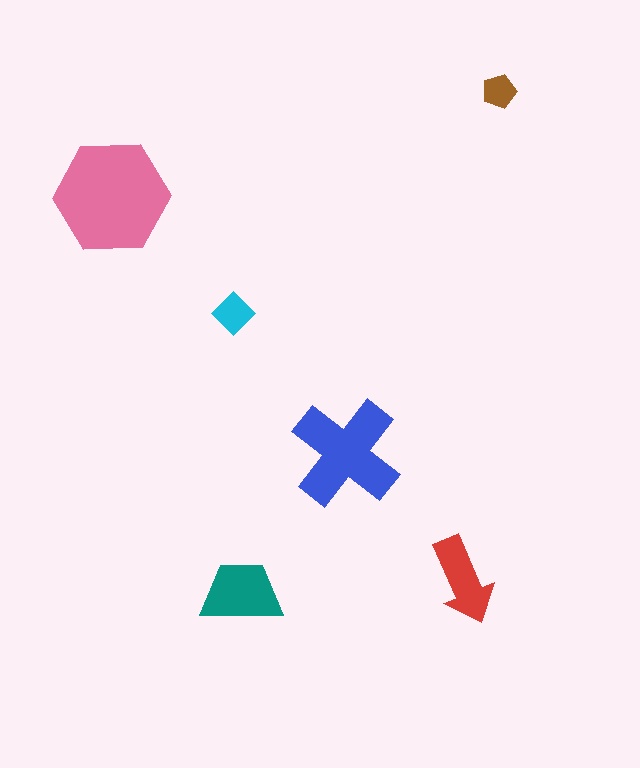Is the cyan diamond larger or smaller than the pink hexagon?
Smaller.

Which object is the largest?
The pink hexagon.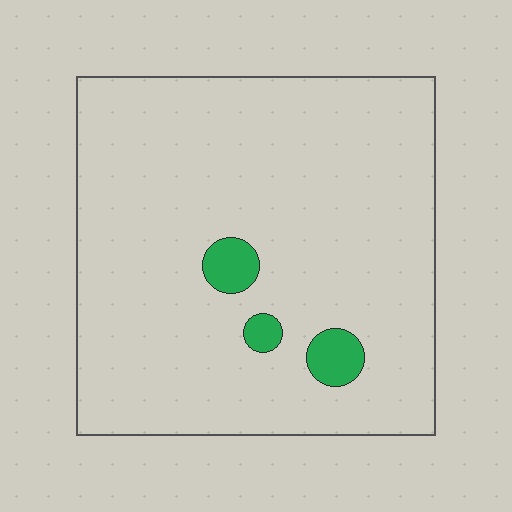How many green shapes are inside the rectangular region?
3.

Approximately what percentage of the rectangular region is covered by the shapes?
Approximately 5%.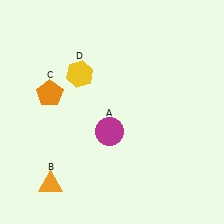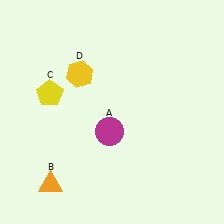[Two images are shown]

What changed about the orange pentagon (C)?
In Image 1, C is orange. In Image 2, it changed to yellow.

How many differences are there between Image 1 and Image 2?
There is 1 difference between the two images.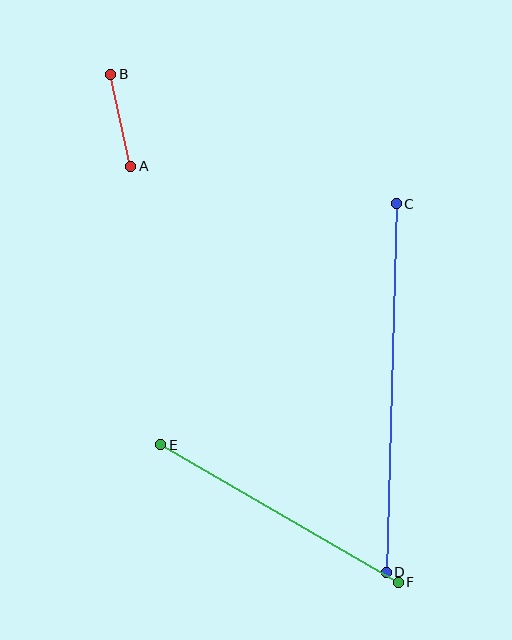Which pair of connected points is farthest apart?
Points C and D are farthest apart.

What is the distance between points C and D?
The distance is approximately 369 pixels.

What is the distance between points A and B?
The distance is approximately 94 pixels.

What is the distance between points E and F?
The distance is approximately 274 pixels.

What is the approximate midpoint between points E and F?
The midpoint is at approximately (280, 514) pixels.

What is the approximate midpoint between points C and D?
The midpoint is at approximately (391, 388) pixels.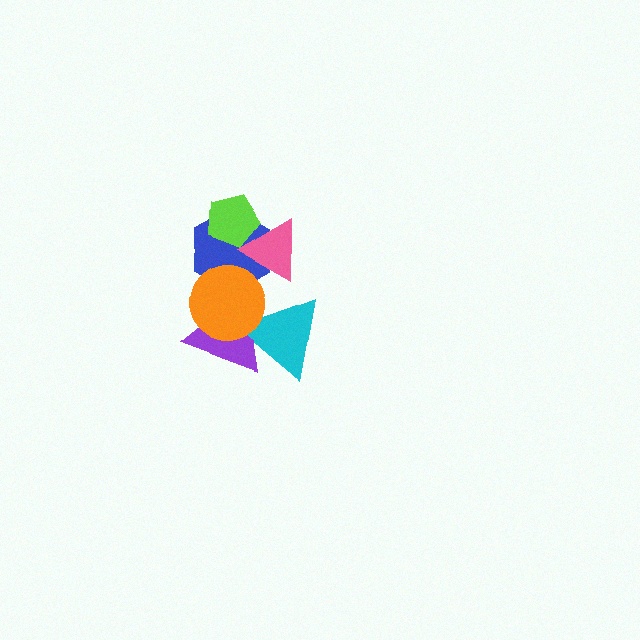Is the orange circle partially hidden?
No, no other shape covers it.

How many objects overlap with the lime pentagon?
2 objects overlap with the lime pentagon.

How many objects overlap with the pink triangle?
2 objects overlap with the pink triangle.